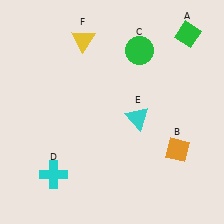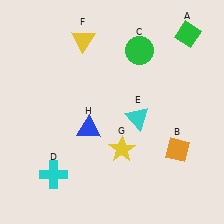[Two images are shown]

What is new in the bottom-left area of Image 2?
A blue triangle (H) was added in the bottom-left area of Image 2.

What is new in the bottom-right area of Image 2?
A yellow star (G) was added in the bottom-right area of Image 2.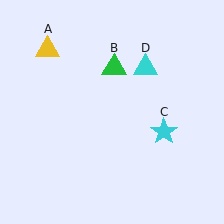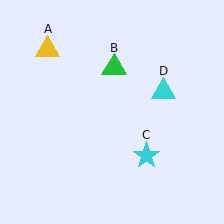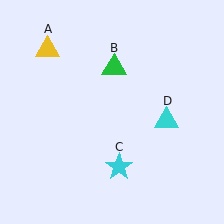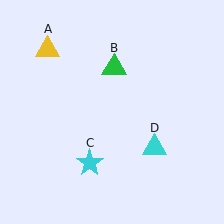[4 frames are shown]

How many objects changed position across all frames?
2 objects changed position: cyan star (object C), cyan triangle (object D).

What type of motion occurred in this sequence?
The cyan star (object C), cyan triangle (object D) rotated clockwise around the center of the scene.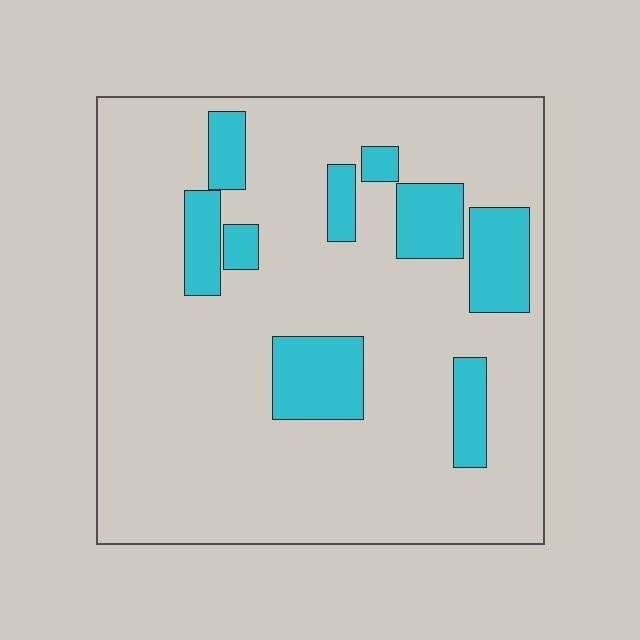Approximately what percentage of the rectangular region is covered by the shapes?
Approximately 20%.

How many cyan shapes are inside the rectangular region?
9.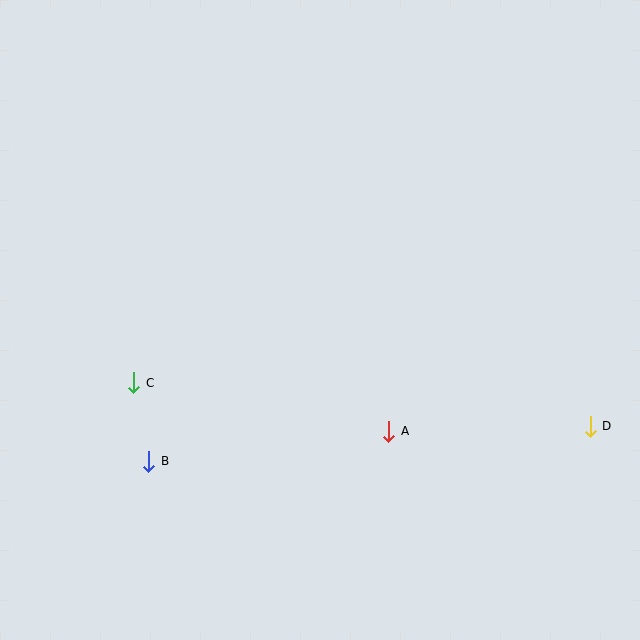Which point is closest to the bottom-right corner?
Point D is closest to the bottom-right corner.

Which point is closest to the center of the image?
Point A at (389, 431) is closest to the center.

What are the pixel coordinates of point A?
Point A is at (389, 431).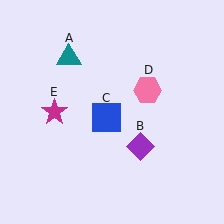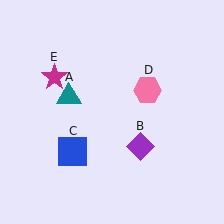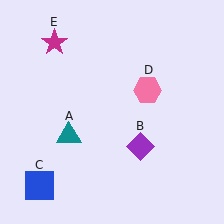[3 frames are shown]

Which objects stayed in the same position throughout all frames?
Purple diamond (object B) and pink hexagon (object D) remained stationary.